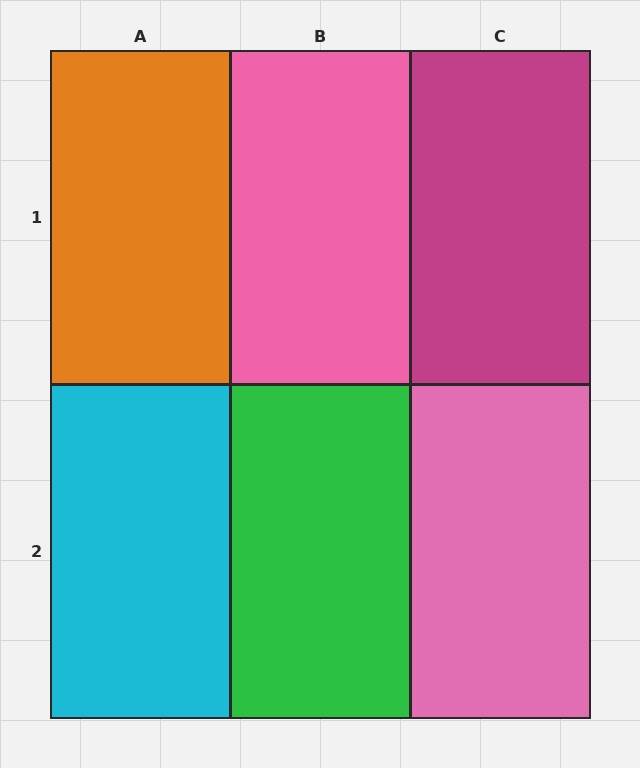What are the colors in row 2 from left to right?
Cyan, green, pink.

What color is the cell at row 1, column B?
Pink.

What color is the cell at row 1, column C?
Magenta.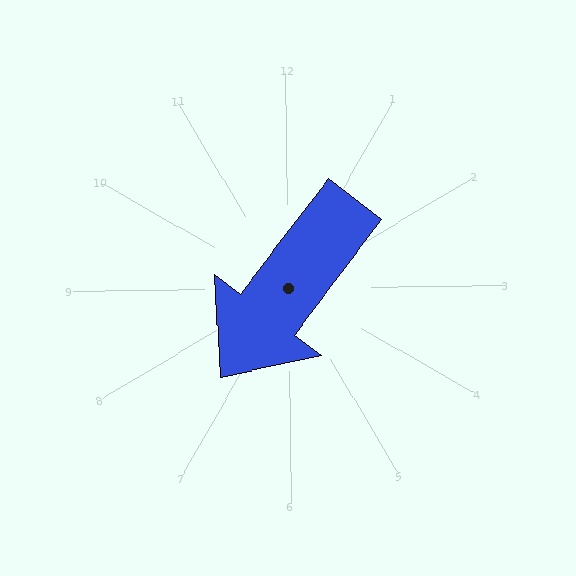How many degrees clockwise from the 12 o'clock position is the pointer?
Approximately 218 degrees.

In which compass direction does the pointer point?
Southwest.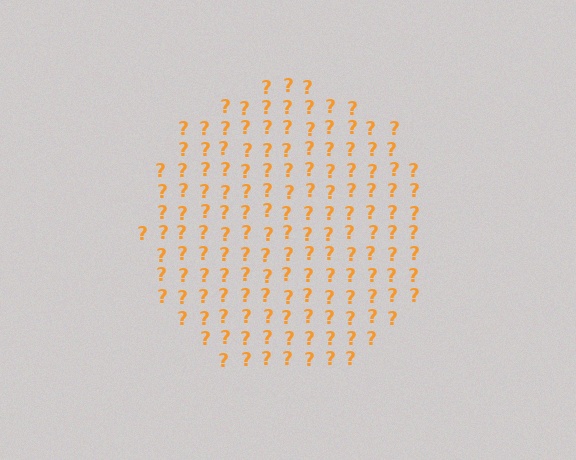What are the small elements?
The small elements are question marks.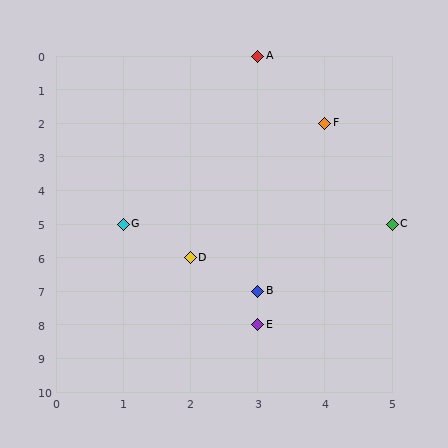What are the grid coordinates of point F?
Point F is at grid coordinates (4, 2).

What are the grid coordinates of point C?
Point C is at grid coordinates (5, 5).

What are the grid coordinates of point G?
Point G is at grid coordinates (1, 5).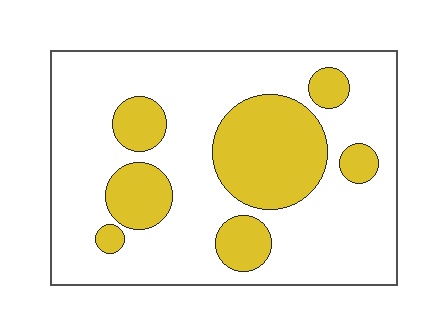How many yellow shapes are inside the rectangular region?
7.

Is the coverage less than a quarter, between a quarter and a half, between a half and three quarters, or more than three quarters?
Between a quarter and a half.